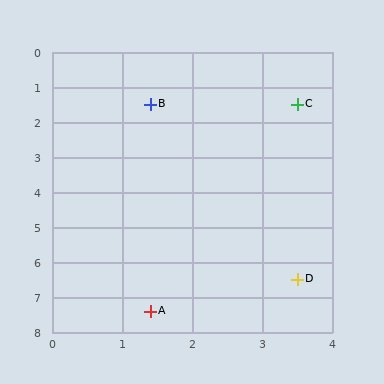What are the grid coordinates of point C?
Point C is at approximately (3.5, 1.5).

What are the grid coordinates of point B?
Point B is at approximately (1.4, 1.5).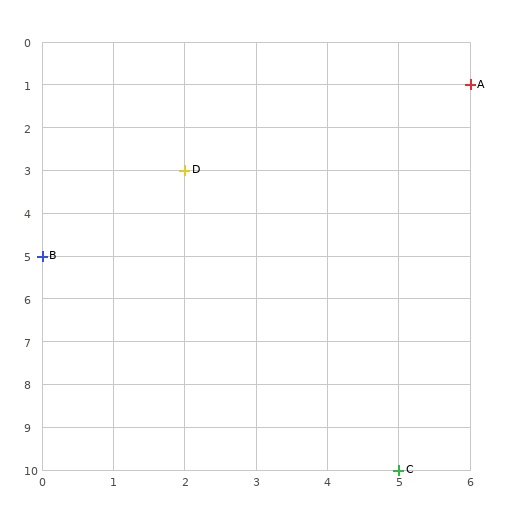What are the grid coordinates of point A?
Point A is at grid coordinates (6, 1).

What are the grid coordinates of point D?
Point D is at grid coordinates (2, 3).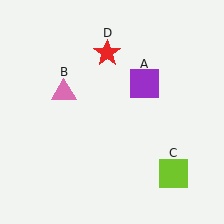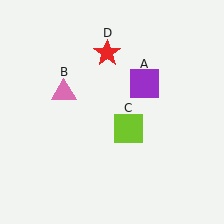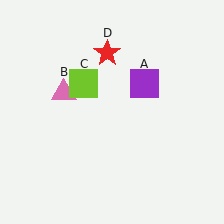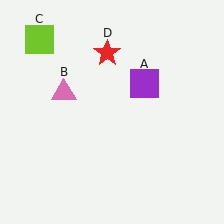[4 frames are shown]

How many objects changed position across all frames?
1 object changed position: lime square (object C).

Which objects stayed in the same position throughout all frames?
Purple square (object A) and pink triangle (object B) and red star (object D) remained stationary.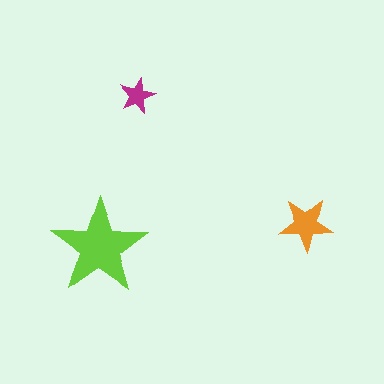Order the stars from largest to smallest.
the lime one, the orange one, the magenta one.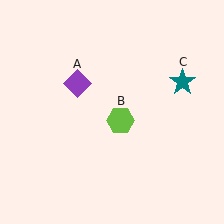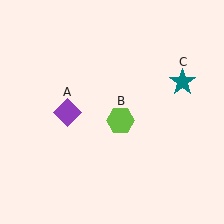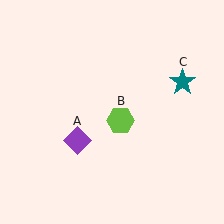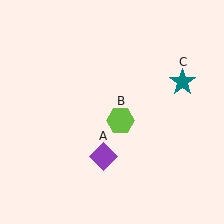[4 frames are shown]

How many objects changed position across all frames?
1 object changed position: purple diamond (object A).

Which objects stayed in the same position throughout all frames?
Lime hexagon (object B) and teal star (object C) remained stationary.